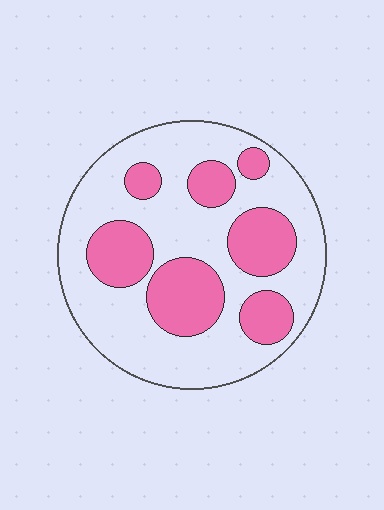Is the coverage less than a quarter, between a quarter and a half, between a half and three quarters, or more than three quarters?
Between a quarter and a half.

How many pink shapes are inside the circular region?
7.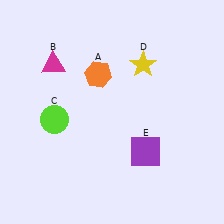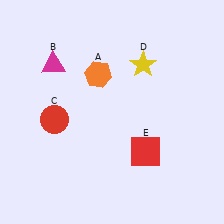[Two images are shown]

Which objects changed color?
C changed from lime to red. E changed from purple to red.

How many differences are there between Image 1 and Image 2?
There are 2 differences between the two images.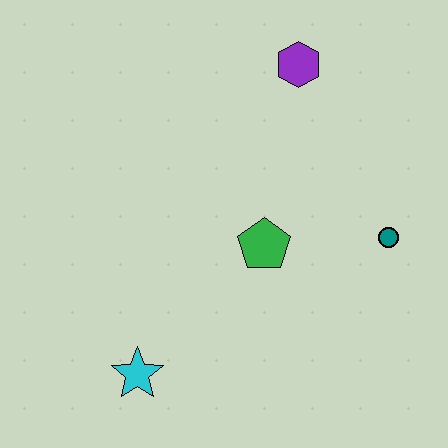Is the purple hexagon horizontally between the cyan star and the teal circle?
Yes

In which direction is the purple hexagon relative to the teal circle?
The purple hexagon is above the teal circle.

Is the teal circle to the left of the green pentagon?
No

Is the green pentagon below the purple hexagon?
Yes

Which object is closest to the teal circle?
The green pentagon is closest to the teal circle.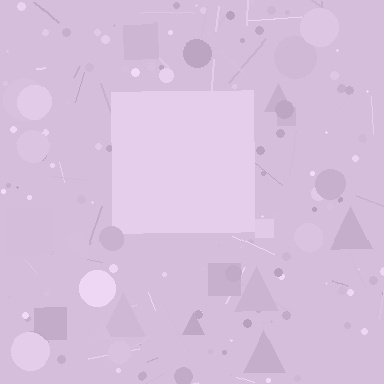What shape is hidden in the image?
A square is hidden in the image.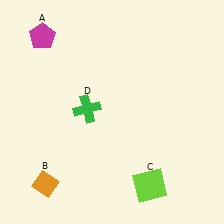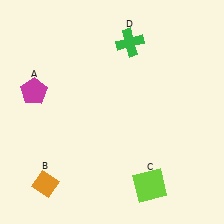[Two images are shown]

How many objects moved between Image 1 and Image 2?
2 objects moved between the two images.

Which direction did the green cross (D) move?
The green cross (D) moved up.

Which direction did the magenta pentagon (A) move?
The magenta pentagon (A) moved down.